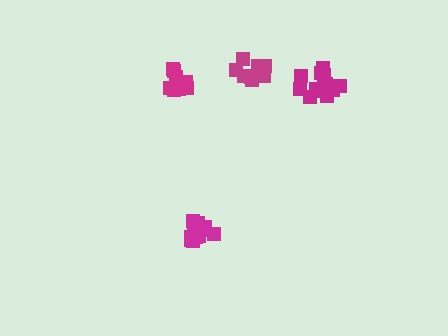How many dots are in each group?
Group 1: 9 dots, Group 2: 14 dots, Group 3: 12 dots, Group 4: 10 dots (45 total).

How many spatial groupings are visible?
There are 4 spatial groupings.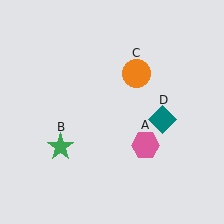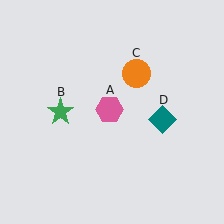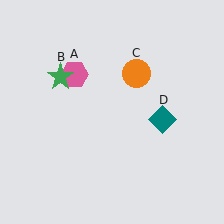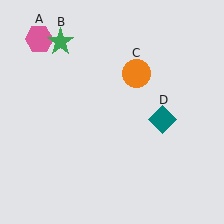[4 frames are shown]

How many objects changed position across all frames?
2 objects changed position: pink hexagon (object A), green star (object B).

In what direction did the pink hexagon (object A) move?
The pink hexagon (object A) moved up and to the left.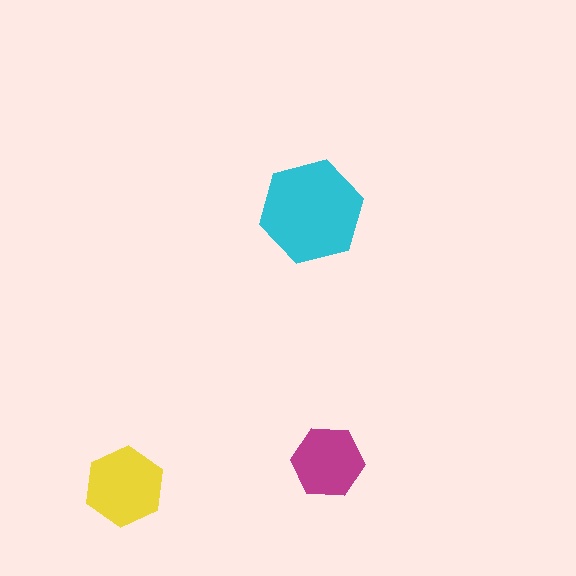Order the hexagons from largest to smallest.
the cyan one, the yellow one, the magenta one.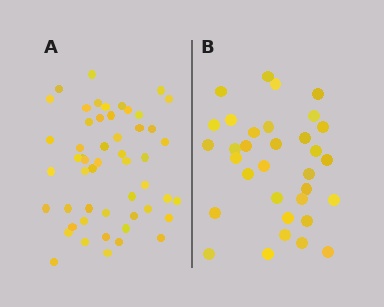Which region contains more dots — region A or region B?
Region A (the left region) has more dots.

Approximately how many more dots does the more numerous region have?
Region A has approximately 20 more dots than region B.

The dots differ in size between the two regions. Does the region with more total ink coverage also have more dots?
No. Region B has more total ink coverage because its dots are larger, but region A actually contains more individual dots. Total area can be misleading — the number of items is what matters here.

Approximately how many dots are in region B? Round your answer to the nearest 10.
About 30 dots. (The exact count is 33, which rounds to 30.)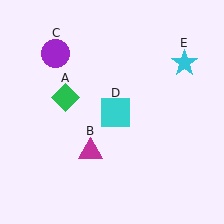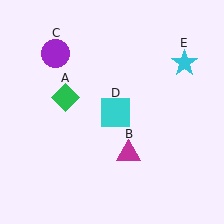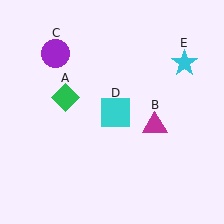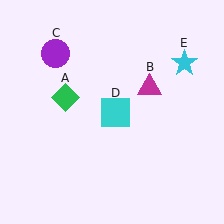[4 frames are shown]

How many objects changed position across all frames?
1 object changed position: magenta triangle (object B).